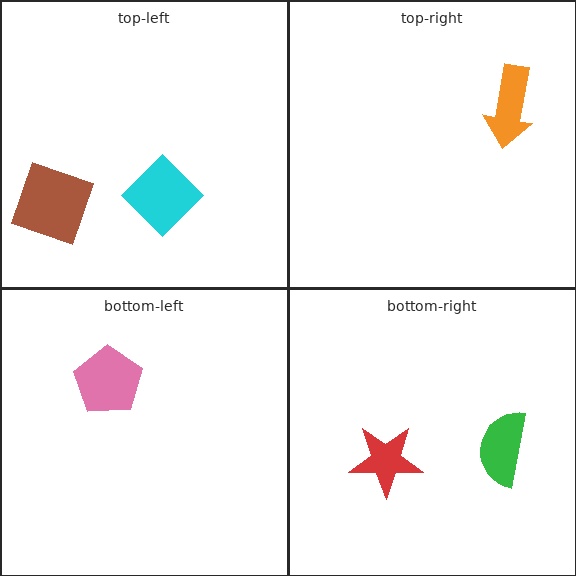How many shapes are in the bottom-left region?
1.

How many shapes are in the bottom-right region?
2.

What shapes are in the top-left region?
The brown square, the cyan diamond.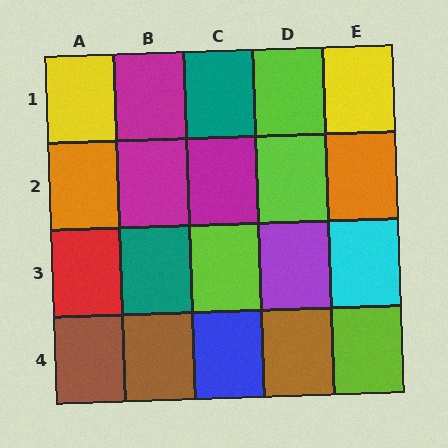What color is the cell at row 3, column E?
Cyan.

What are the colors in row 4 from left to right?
Brown, brown, blue, brown, lime.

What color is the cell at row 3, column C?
Lime.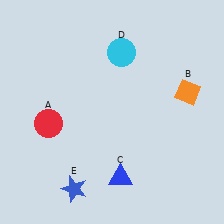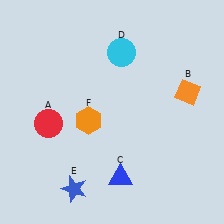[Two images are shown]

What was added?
An orange hexagon (F) was added in Image 2.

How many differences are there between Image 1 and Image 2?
There is 1 difference between the two images.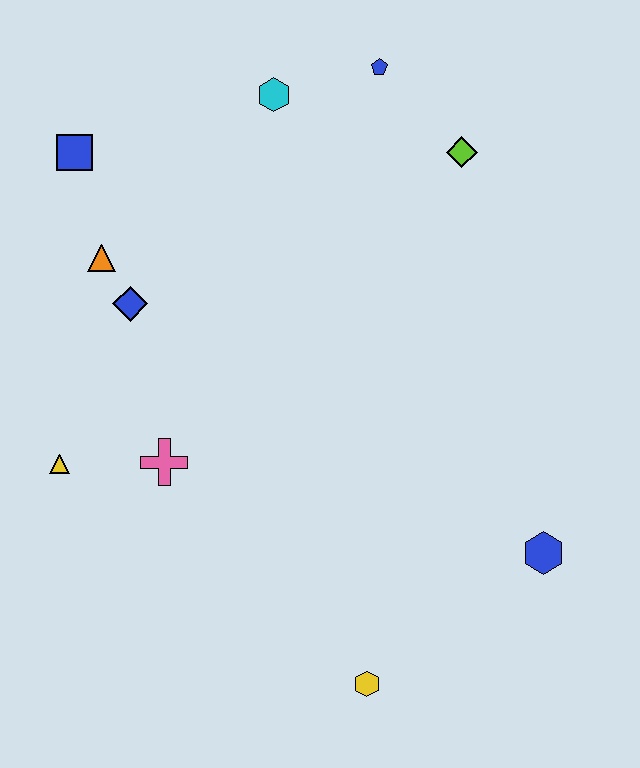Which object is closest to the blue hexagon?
The yellow hexagon is closest to the blue hexagon.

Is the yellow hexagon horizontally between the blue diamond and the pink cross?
No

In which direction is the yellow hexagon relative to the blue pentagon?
The yellow hexagon is below the blue pentagon.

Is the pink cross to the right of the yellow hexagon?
No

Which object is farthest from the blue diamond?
The blue hexagon is farthest from the blue diamond.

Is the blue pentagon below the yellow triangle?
No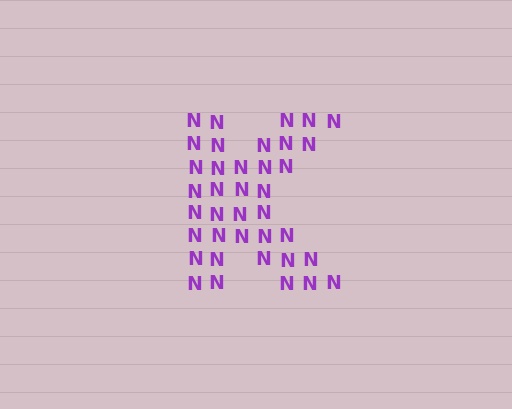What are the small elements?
The small elements are letter N's.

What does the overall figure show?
The overall figure shows the letter K.